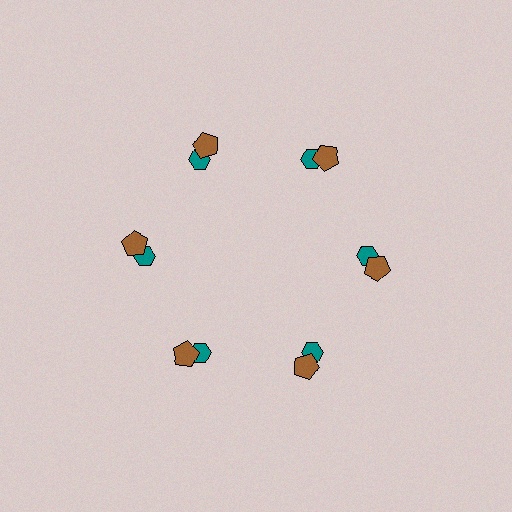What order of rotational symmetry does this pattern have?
This pattern has 6-fold rotational symmetry.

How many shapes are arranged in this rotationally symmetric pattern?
There are 12 shapes, arranged in 6 groups of 2.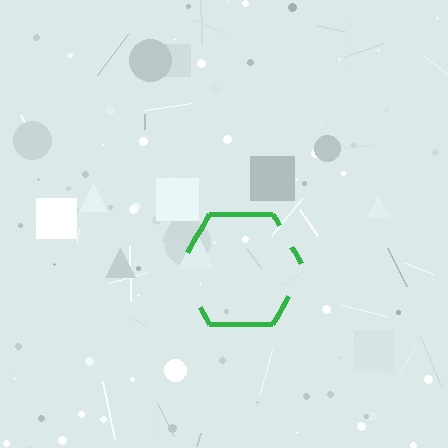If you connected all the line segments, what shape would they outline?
They would outline a hexagon.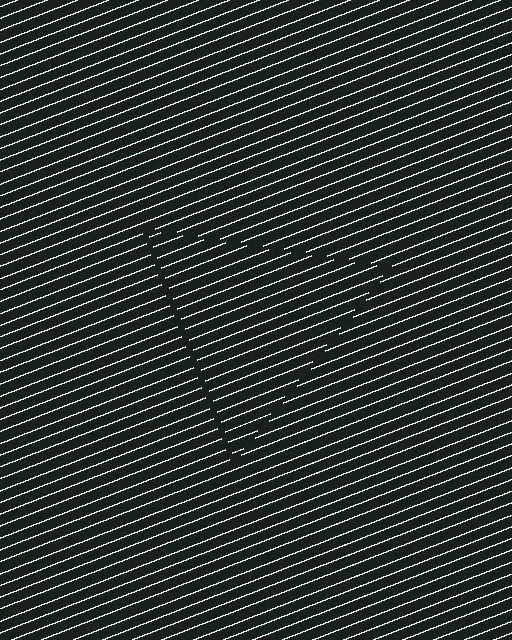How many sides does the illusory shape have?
3 sides — the line-ends trace a triangle.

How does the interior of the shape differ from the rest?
The interior of the shape contains the same grating, shifted by half a period — the contour is defined by the phase discontinuity where line-ends from the inner and outer gratings abut.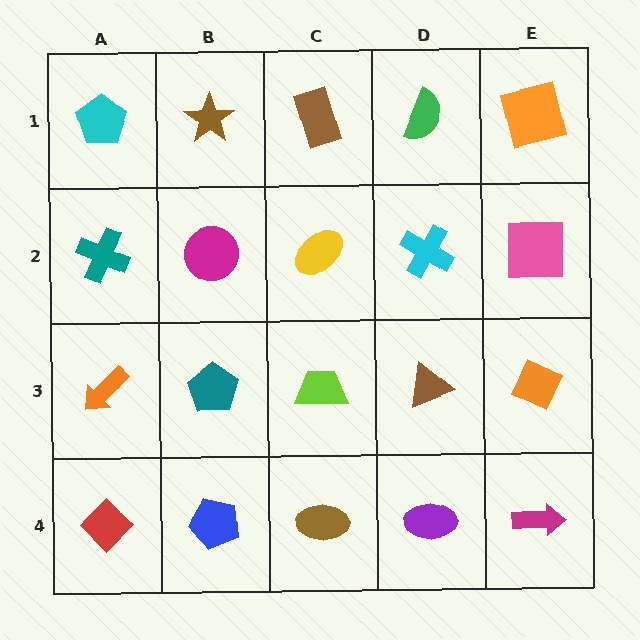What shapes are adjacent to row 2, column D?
A green semicircle (row 1, column D), a brown triangle (row 3, column D), a yellow ellipse (row 2, column C), a pink square (row 2, column E).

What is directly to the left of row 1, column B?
A cyan pentagon.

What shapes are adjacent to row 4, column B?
A teal pentagon (row 3, column B), a red diamond (row 4, column A), a brown ellipse (row 4, column C).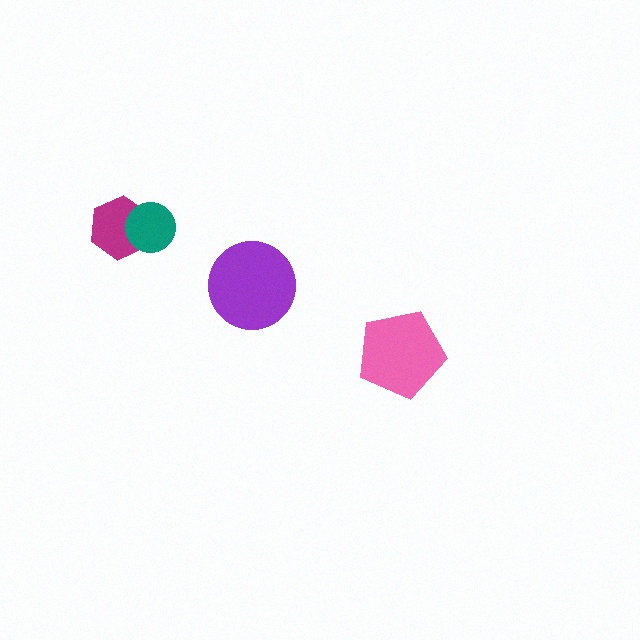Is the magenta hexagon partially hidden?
Yes, it is partially covered by another shape.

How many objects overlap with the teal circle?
1 object overlaps with the teal circle.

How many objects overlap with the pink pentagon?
0 objects overlap with the pink pentagon.